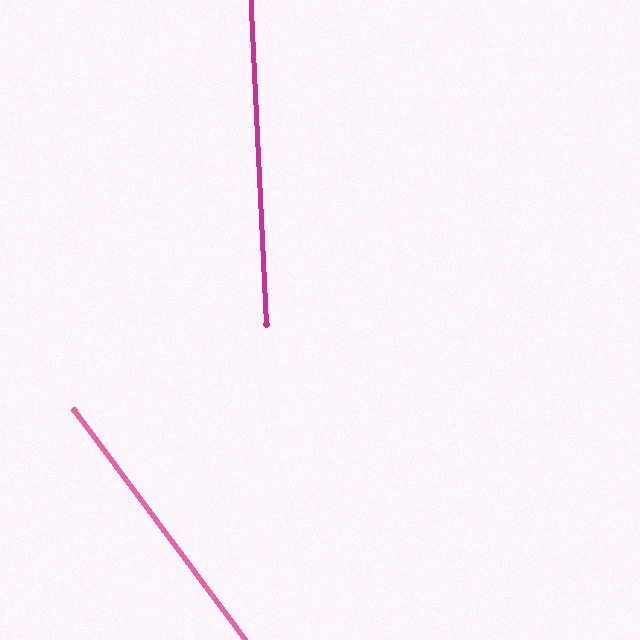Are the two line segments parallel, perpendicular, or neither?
Neither parallel nor perpendicular — they differ by about 34°.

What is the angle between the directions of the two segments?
Approximately 34 degrees.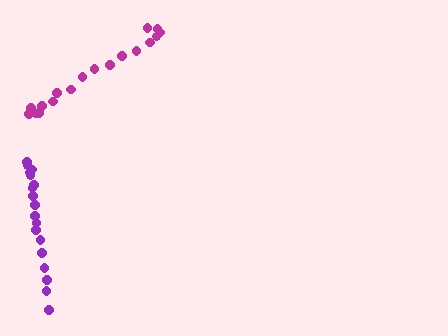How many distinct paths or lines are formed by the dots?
There are 2 distinct paths.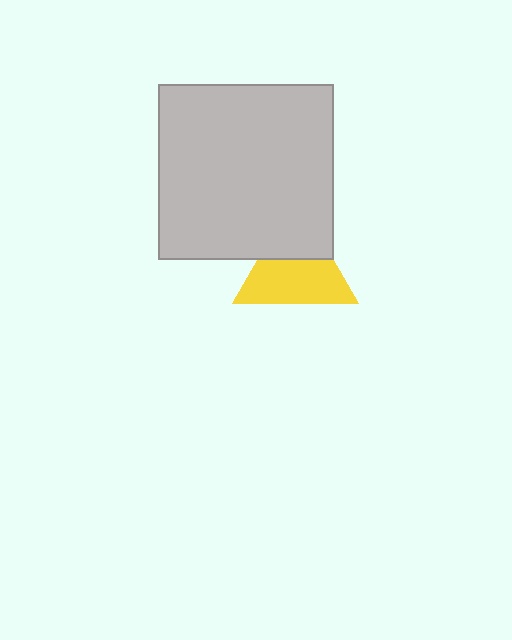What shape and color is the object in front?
The object in front is a light gray square.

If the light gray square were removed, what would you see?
You would see the complete yellow triangle.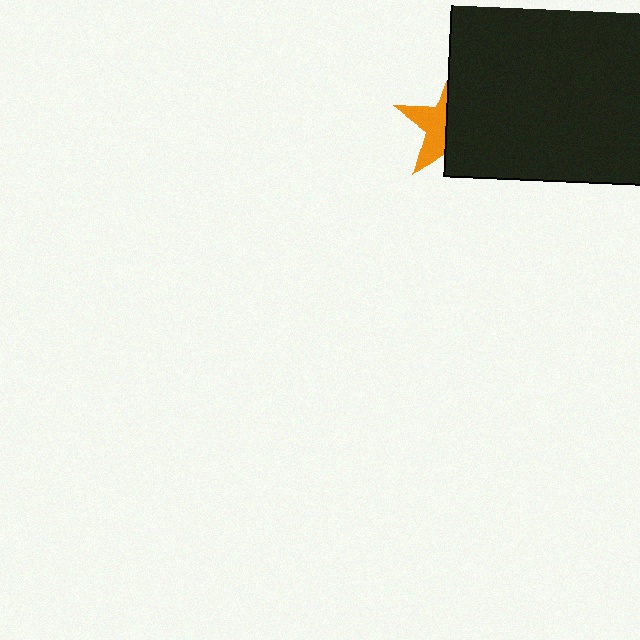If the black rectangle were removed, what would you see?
You would see the complete orange star.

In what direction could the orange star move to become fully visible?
The orange star could move left. That would shift it out from behind the black rectangle entirely.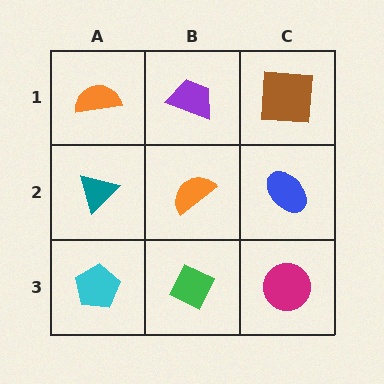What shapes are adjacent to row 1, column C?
A blue ellipse (row 2, column C), a purple trapezoid (row 1, column B).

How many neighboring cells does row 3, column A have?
2.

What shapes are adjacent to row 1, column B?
An orange semicircle (row 2, column B), an orange semicircle (row 1, column A), a brown square (row 1, column C).